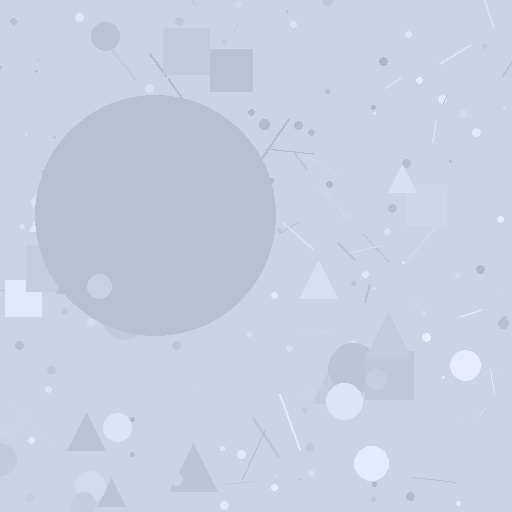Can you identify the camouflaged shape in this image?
The camouflaged shape is a circle.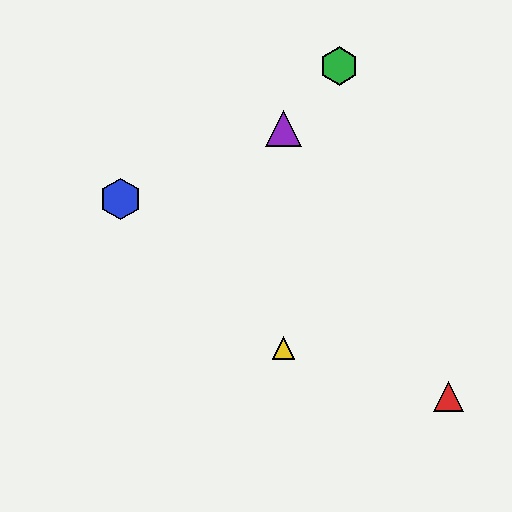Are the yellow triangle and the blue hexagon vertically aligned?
No, the yellow triangle is at x≈284 and the blue hexagon is at x≈121.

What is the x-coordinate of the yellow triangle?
The yellow triangle is at x≈284.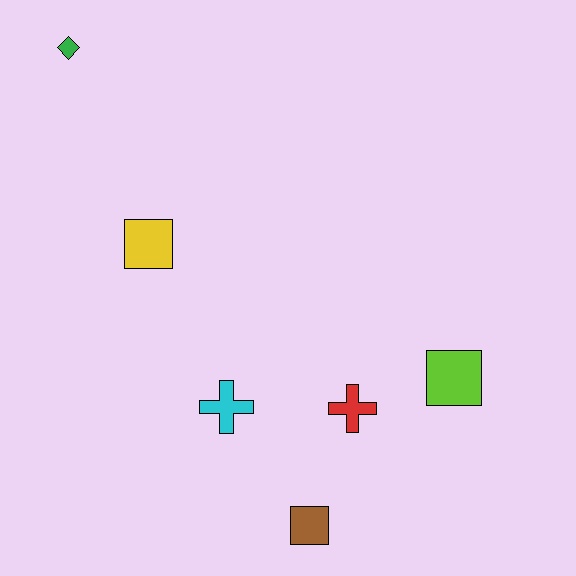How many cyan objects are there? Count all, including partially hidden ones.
There is 1 cyan object.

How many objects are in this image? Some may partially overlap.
There are 6 objects.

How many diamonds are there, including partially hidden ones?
There is 1 diamond.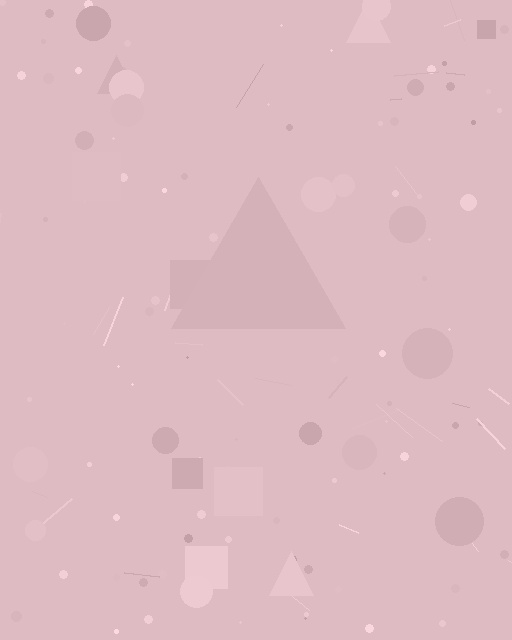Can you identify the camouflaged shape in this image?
The camouflaged shape is a triangle.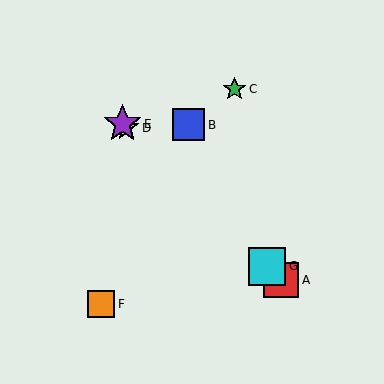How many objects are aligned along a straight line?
4 objects (A, D, E, G) are aligned along a straight line.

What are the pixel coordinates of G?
Object G is at (267, 266).